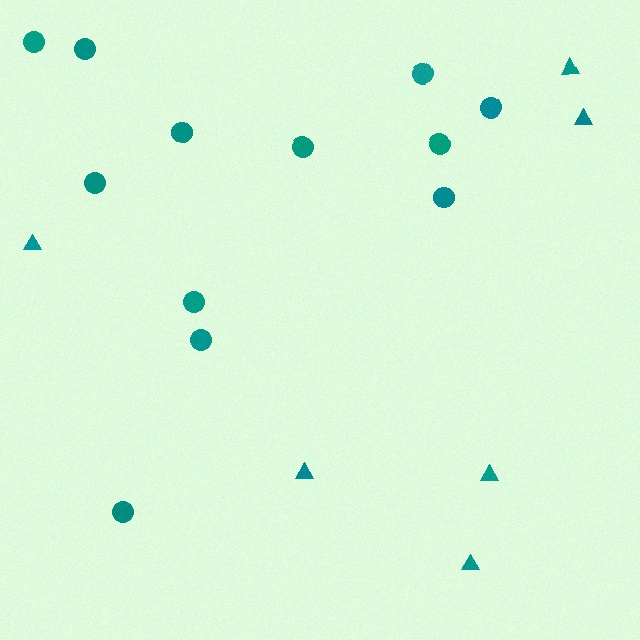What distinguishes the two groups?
There are 2 groups: one group of circles (12) and one group of triangles (6).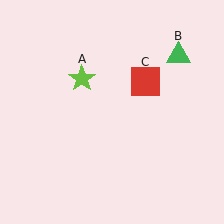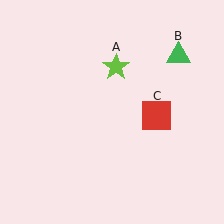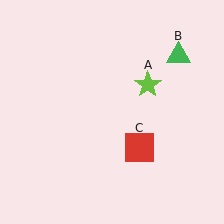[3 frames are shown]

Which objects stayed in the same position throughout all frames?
Green triangle (object B) remained stationary.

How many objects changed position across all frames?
2 objects changed position: lime star (object A), red square (object C).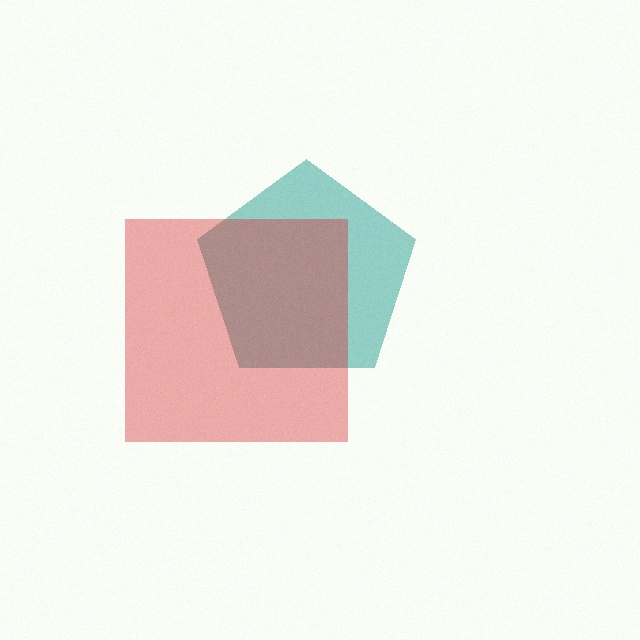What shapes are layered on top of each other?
The layered shapes are: a teal pentagon, a red square.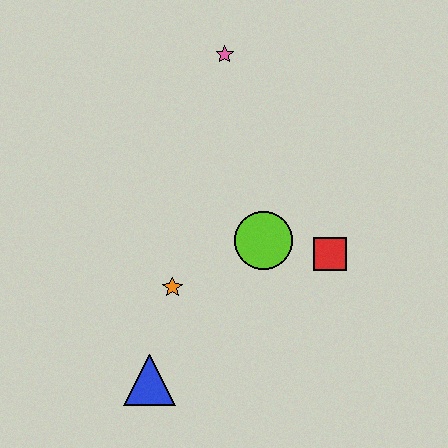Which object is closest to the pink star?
The lime circle is closest to the pink star.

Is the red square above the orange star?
Yes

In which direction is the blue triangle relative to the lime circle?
The blue triangle is below the lime circle.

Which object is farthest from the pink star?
The blue triangle is farthest from the pink star.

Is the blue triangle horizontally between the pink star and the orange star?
No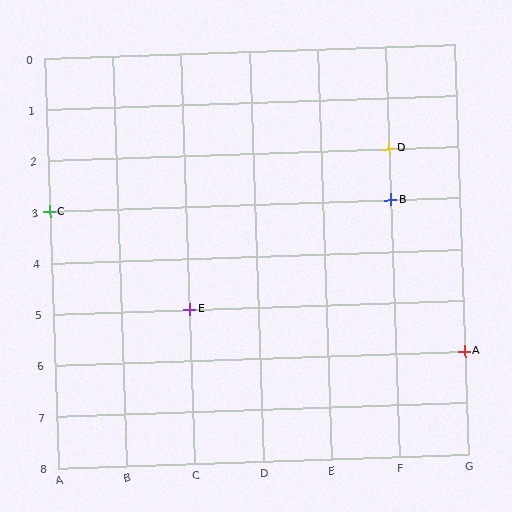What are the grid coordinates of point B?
Point B is at grid coordinates (F, 3).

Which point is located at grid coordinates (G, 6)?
Point A is at (G, 6).